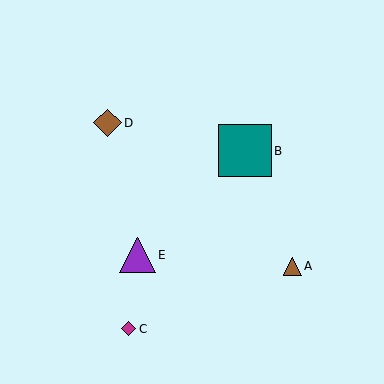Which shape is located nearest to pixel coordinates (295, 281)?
The brown triangle (labeled A) at (292, 266) is nearest to that location.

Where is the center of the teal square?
The center of the teal square is at (245, 151).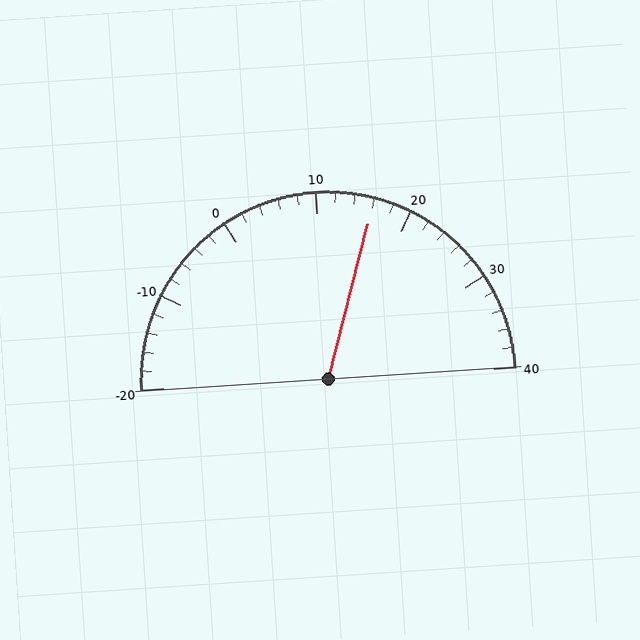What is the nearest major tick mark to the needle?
The nearest major tick mark is 20.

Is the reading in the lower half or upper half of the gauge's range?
The reading is in the upper half of the range (-20 to 40).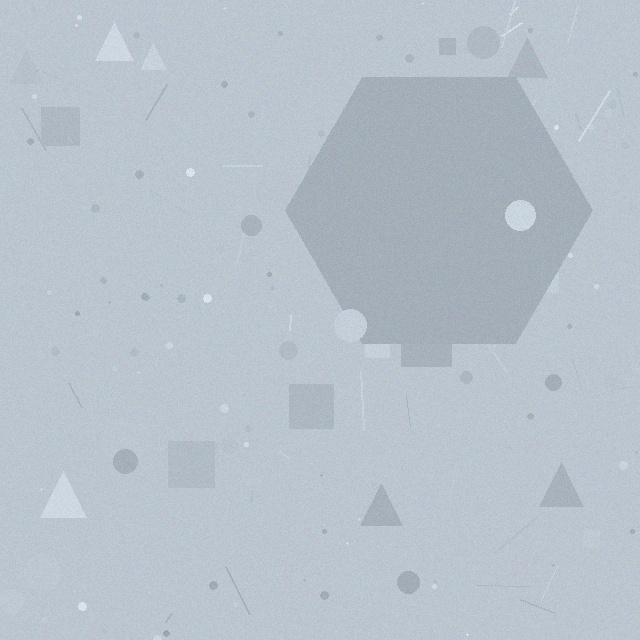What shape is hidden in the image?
A hexagon is hidden in the image.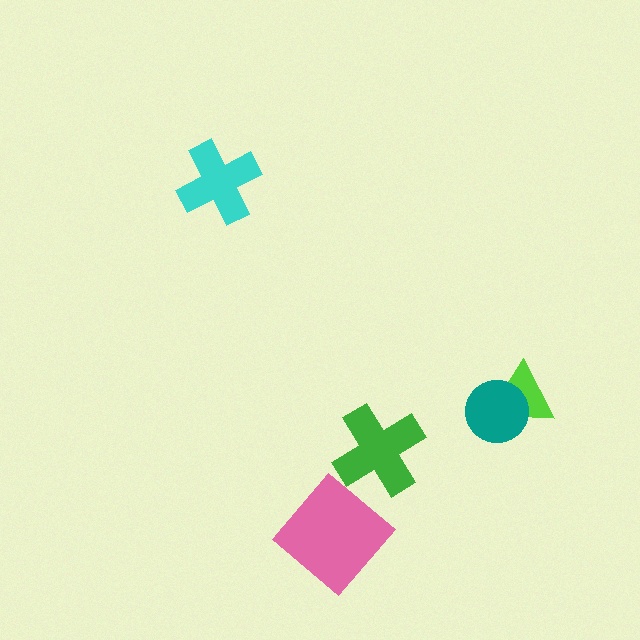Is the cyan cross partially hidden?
No, no other shape covers it.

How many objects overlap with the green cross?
0 objects overlap with the green cross.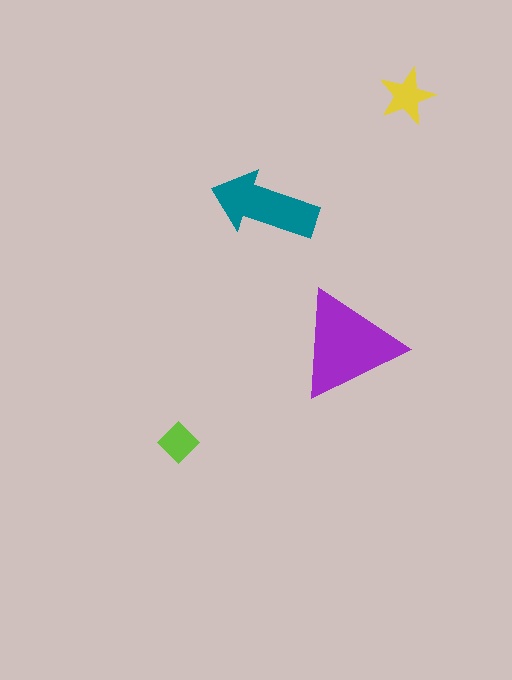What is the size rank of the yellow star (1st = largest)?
3rd.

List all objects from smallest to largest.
The lime diamond, the yellow star, the teal arrow, the purple triangle.